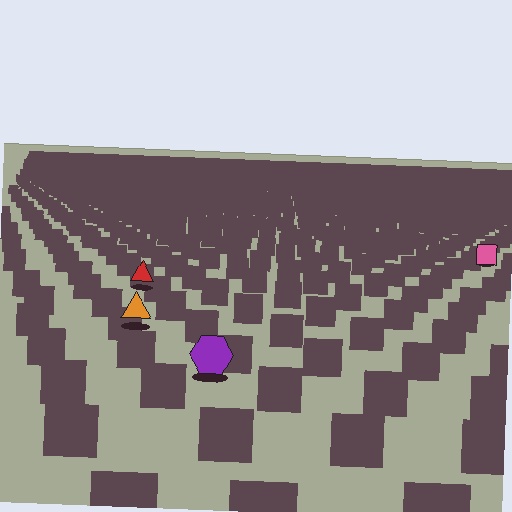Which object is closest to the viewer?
The purple hexagon is closest. The texture marks near it are larger and more spread out.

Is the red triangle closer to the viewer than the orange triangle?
No. The orange triangle is closer — you can tell from the texture gradient: the ground texture is coarser near it.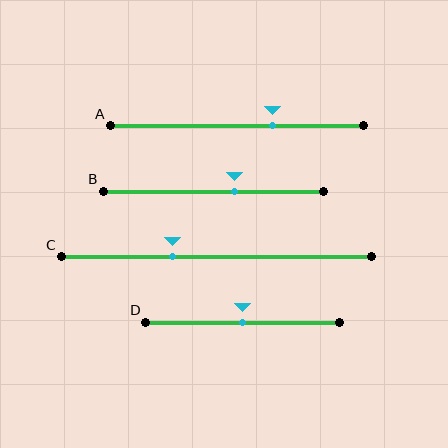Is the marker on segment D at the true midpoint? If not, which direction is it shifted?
Yes, the marker on segment D is at the true midpoint.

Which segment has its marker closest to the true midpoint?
Segment D has its marker closest to the true midpoint.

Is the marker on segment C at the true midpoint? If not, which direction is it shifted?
No, the marker on segment C is shifted to the left by about 14% of the segment length.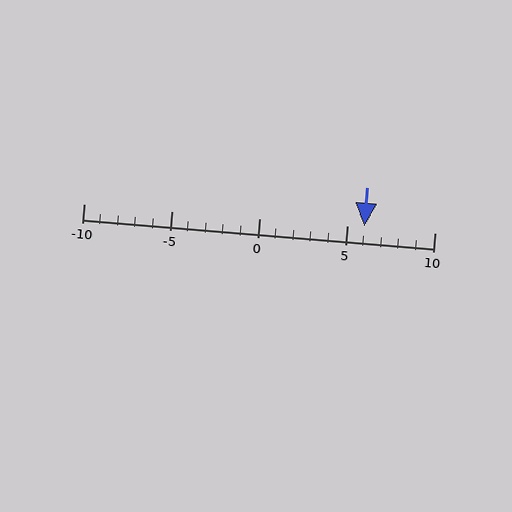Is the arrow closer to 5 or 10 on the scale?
The arrow is closer to 5.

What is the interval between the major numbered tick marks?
The major tick marks are spaced 5 units apart.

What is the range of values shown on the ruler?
The ruler shows values from -10 to 10.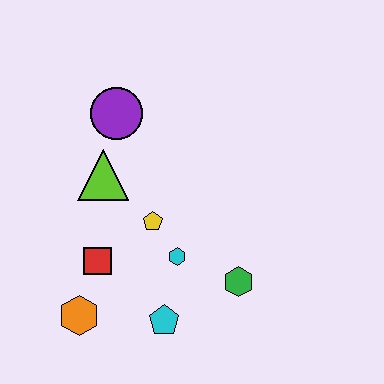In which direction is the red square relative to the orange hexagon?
The red square is above the orange hexagon.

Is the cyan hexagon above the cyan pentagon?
Yes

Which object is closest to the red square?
The orange hexagon is closest to the red square.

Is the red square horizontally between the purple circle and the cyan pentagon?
No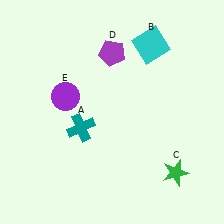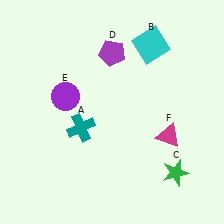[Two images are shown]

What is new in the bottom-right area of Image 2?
A magenta triangle (F) was added in the bottom-right area of Image 2.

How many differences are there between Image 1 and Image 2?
There is 1 difference between the two images.